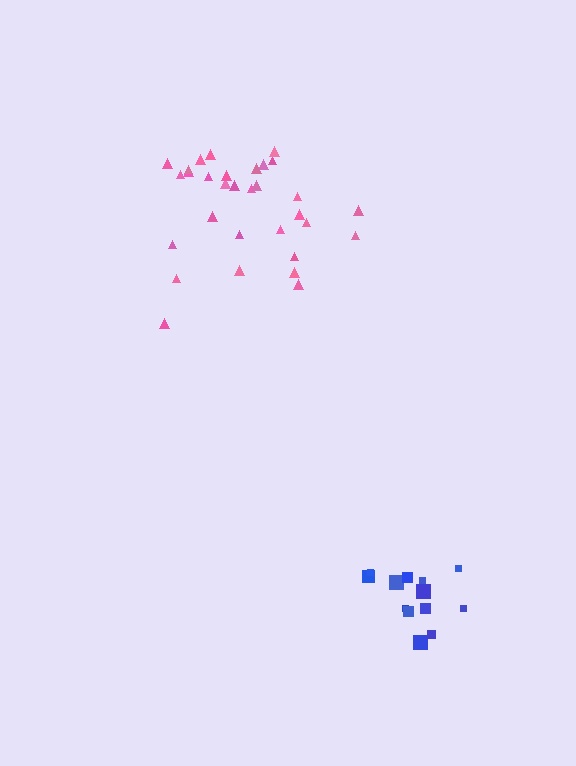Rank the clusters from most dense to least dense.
blue, pink.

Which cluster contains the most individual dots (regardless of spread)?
Pink (31).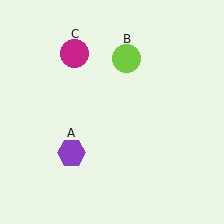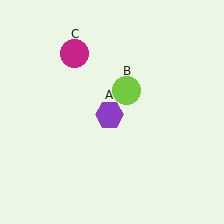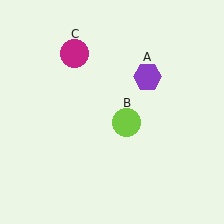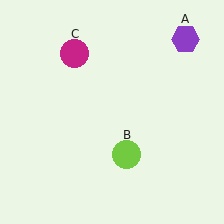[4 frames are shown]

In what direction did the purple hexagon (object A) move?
The purple hexagon (object A) moved up and to the right.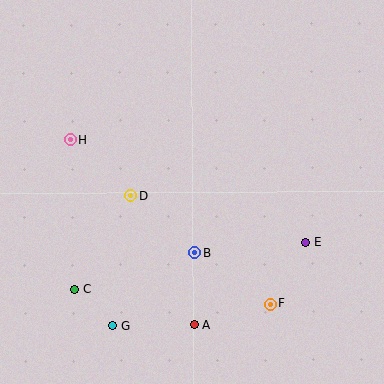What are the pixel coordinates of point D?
Point D is at (131, 196).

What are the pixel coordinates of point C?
Point C is at (74, 289).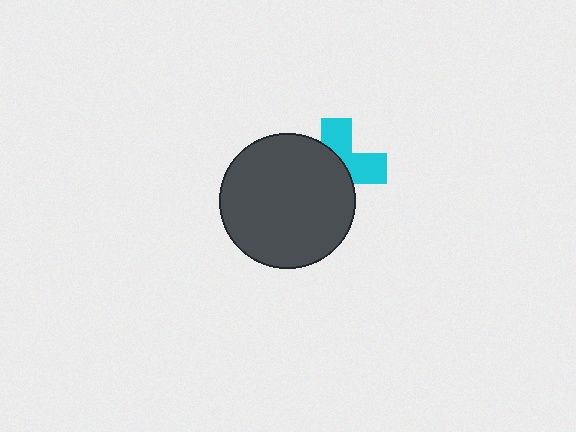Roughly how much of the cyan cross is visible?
A small part of it is visible (roughly 42%).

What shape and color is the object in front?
The object in front is a dark gray circle.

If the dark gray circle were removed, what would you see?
You would see the complete cyan cross.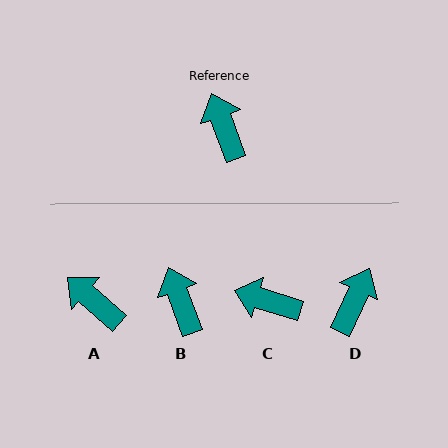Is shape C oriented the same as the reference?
No, it is off by about 52 degrees.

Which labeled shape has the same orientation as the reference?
B.